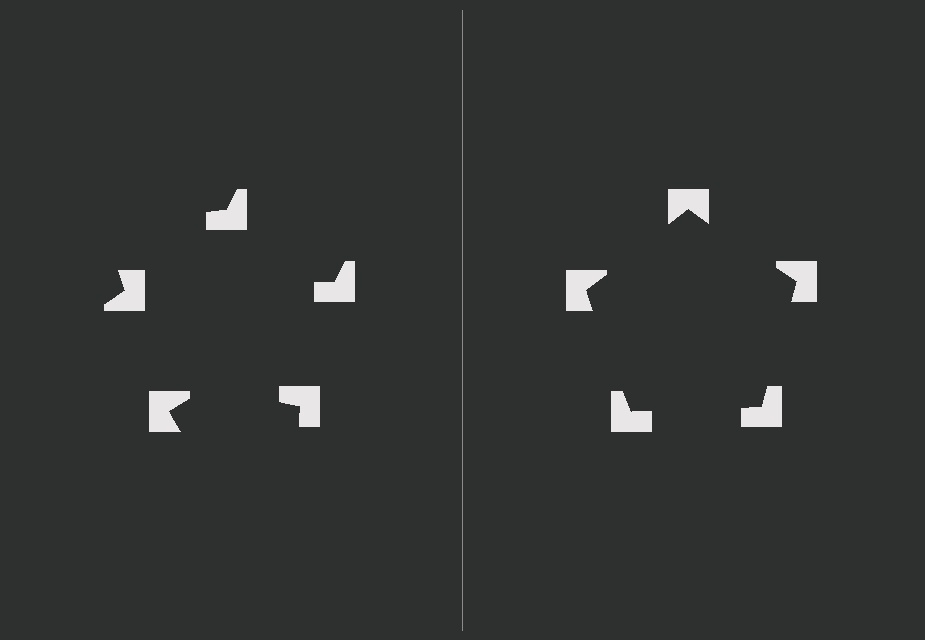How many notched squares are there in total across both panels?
10 — 5 on each side.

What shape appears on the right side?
An illusory pentagon.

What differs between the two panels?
The notched squares are positioned identically on both sides; only the wedge orientations differ. On the right they align to a pentagon; on the left they are misaligned.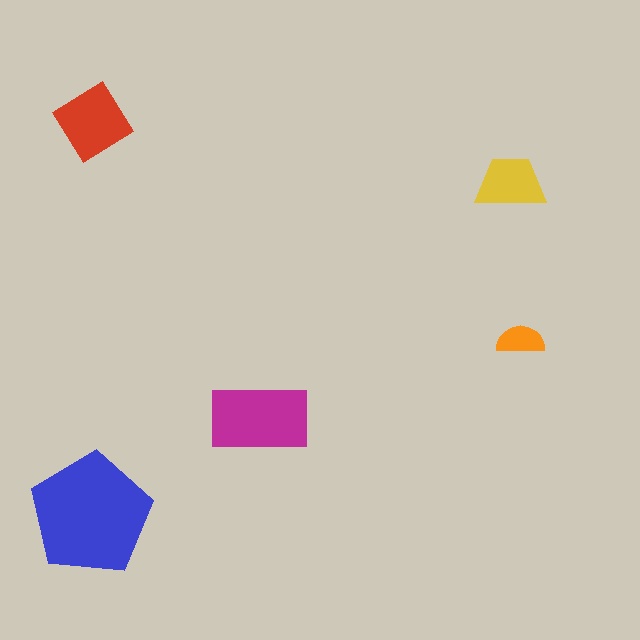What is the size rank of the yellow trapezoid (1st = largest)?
4th.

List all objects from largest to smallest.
The blue pentagon, the magenta rectangle, the red diamond, the yellow trapezoid, the orange semicircle.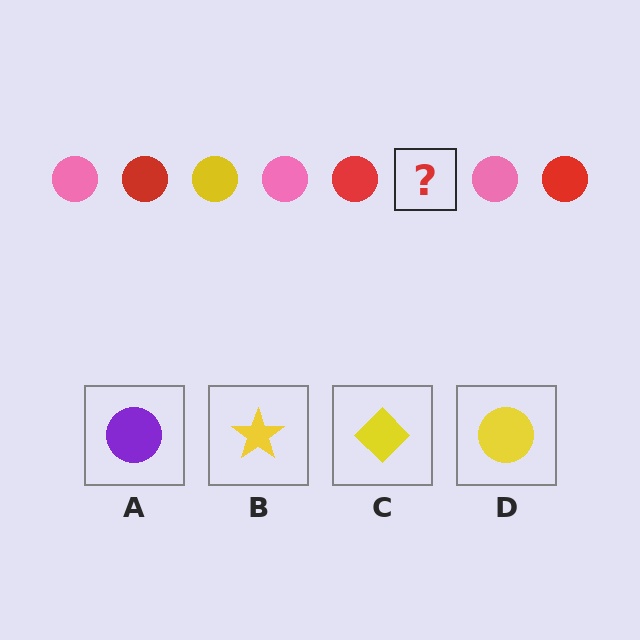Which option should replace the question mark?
Option D.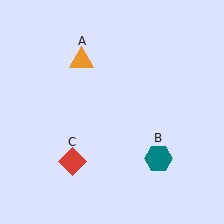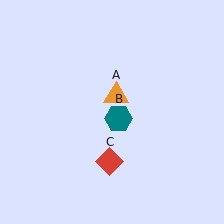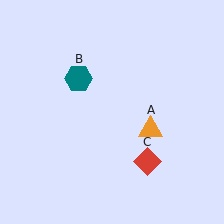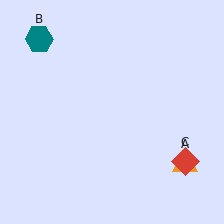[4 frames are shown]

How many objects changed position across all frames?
3 objects changed position: orange triangle (object A), teal hexagon (object B), red diamond (object C).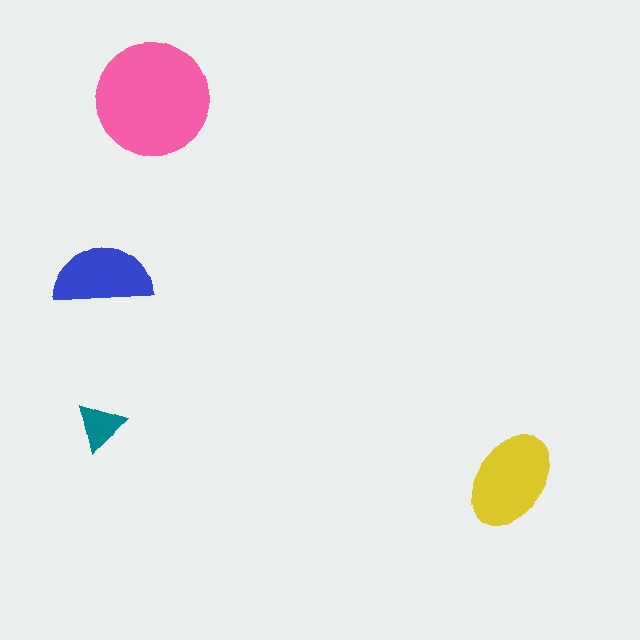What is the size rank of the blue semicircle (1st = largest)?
3rd.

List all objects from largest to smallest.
The pink circle, the yellow ellipse, the blue semicircle, the teal triangle.